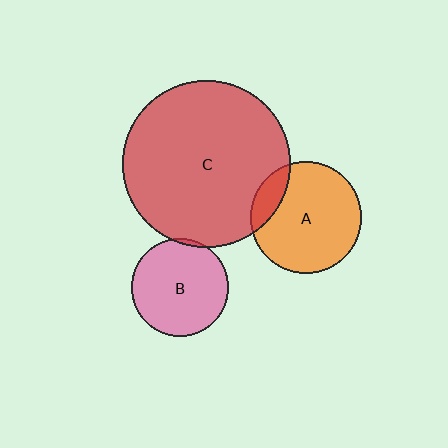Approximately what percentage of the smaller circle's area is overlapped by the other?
Approximately 5%.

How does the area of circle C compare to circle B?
Approximately 3.0 times.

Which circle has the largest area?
Circle C (red).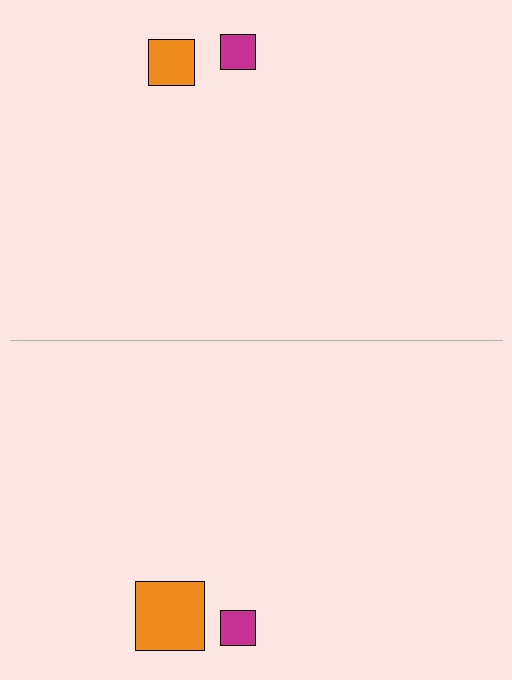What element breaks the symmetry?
The orange square on the bottom side has a different size than its mirror counterpart.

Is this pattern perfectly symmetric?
No, the pattern is not perfectly symmetric. The orange square on the bottom side has a different size than its mirror counterpart.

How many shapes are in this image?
There are 4 shapes in this image.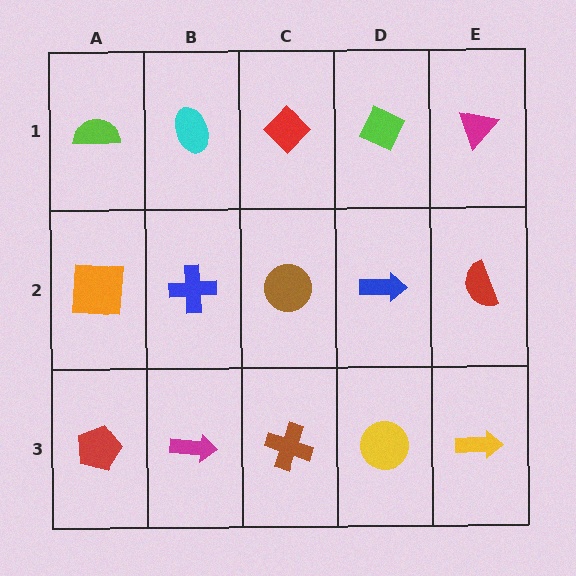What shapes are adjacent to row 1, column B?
A blue cross (row 2, column B), a lime semicircle (row 1, column A), a red diamond (row 1, column C).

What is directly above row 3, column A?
An orange square.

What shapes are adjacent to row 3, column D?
A blue arrow (row 2, column D), a brown cross (row 3, column C), a yellow arrow (row 3, column E).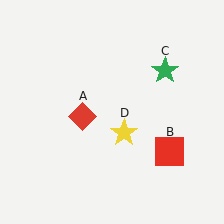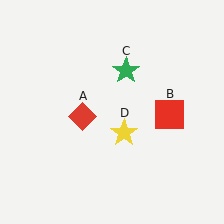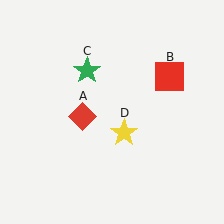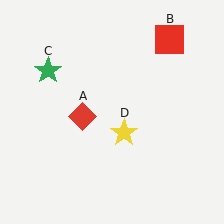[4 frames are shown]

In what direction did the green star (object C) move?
The green star (object C) moved left.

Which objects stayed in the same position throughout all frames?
Red diamond (object A) and yellow star (object D) remained stationary.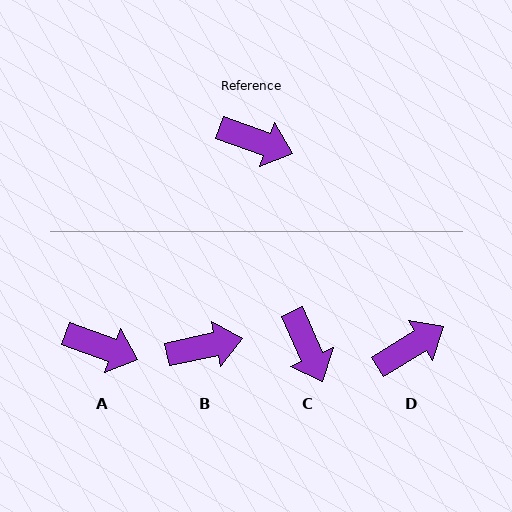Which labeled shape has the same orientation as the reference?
A.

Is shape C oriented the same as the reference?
No, it is off by about 47 degrees.